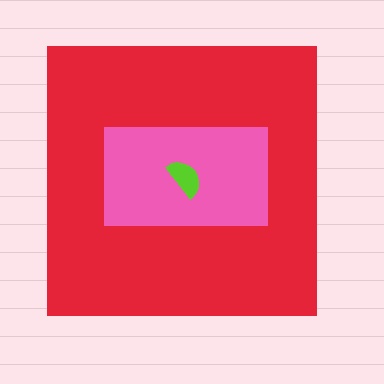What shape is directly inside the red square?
The pink rectangle.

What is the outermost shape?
The red square.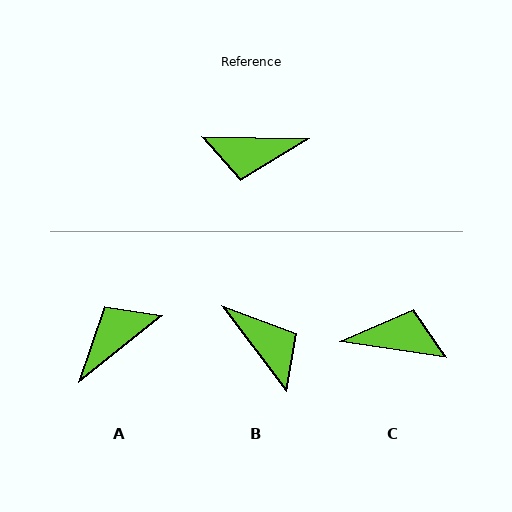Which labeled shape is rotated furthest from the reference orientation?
C, about 173 degrees away.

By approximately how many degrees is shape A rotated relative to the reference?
Approximately 140 degrees clockwise.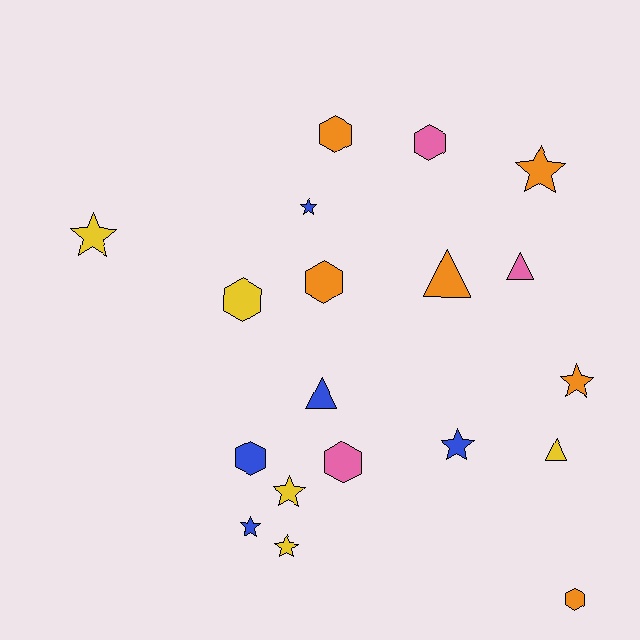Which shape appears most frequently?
Star, with 8 objects.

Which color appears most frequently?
Orange, with 6 objects.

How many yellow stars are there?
There are 3 yellow stars.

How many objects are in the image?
There are 19 objects.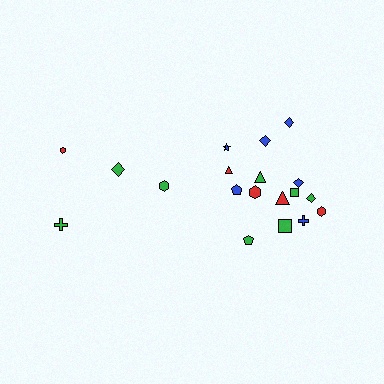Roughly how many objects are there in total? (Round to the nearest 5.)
Roughly 20 objects in total.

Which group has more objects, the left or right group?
The right group.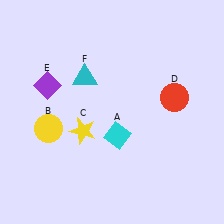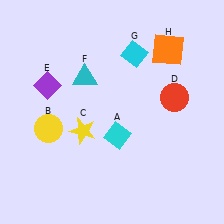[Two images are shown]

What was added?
A cyan diamond (G), an orange square (H) were added in Image 2.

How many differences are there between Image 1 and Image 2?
There are 2 differences between the two images.